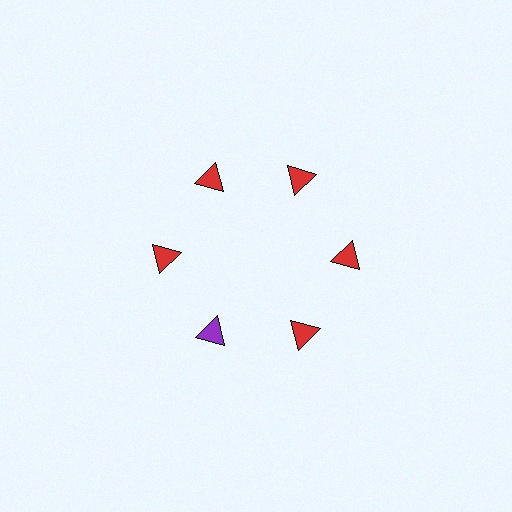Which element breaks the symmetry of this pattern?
The purple triangle at roughly the 7 o'clock position breaks the symmetry. All other shapes are red triangles.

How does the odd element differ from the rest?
It has a different color: purple instead of red.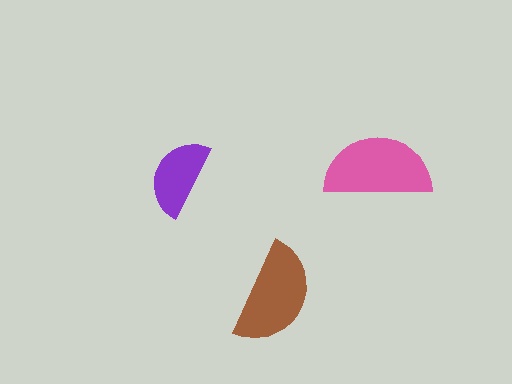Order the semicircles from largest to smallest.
the pink one, the brown one, the purple one.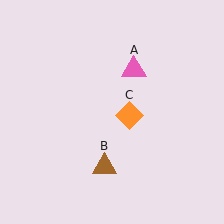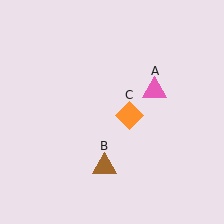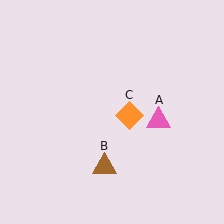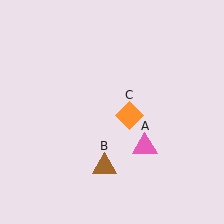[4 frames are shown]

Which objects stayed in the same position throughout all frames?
Brown triangle (object B) and orange diamond (object C) remained stationary.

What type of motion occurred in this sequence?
The pink triangle (object A) rotated clockwise around the center of the scene.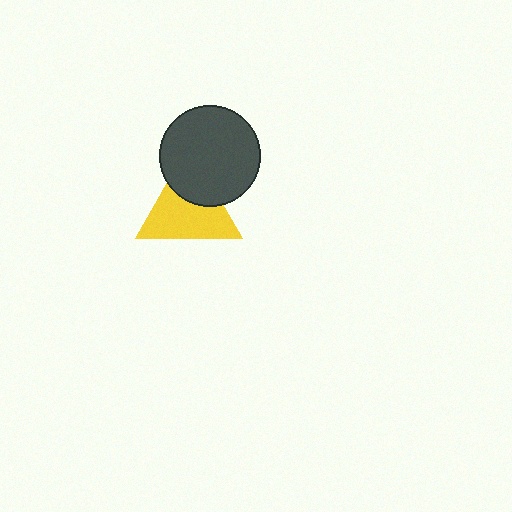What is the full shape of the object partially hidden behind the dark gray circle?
The partially hidden object is a yellow triangle.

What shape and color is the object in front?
The object in front is a dark gray circle.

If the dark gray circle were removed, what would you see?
You would see the complete yellow triangle.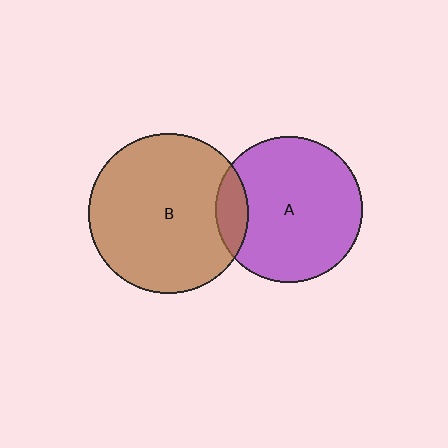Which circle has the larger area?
Circle B (brown).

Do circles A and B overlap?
Yes.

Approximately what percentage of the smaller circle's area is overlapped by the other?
Approximately 15%.